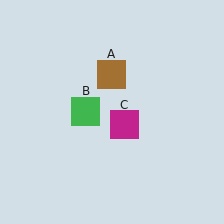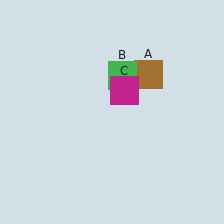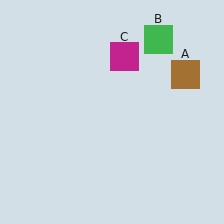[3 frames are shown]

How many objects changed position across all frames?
3 objects changed position: brown square (object A), green square (object B), magenta square (object C).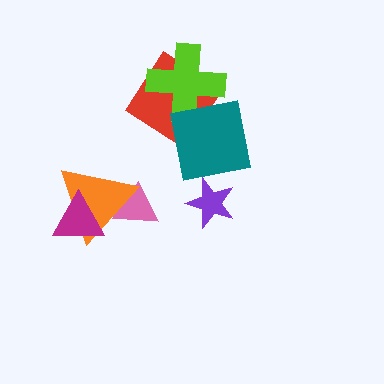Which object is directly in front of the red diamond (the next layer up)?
The lime cross is directly in front of the red diamond.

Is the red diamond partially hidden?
Yes, it is partially covered by another shape.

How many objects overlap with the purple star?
0 objects overlap with the purple star.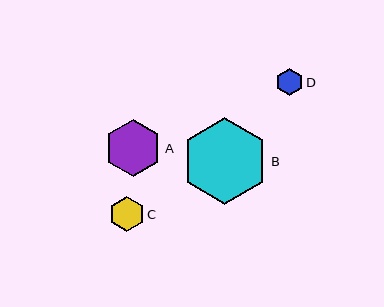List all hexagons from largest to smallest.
From largest to smallest: B, A, C, D.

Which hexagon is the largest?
Hexagon B is the largest with a size of approximately 87 pixels.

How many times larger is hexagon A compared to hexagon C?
Hexagon A is approximately 1.6 times the size of hexagon C.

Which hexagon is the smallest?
Hexagon D is the smallest with a size of approximately 27 pixels.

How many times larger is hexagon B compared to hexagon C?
Hexagon B is approximately 2.5 times the size of hexagon C.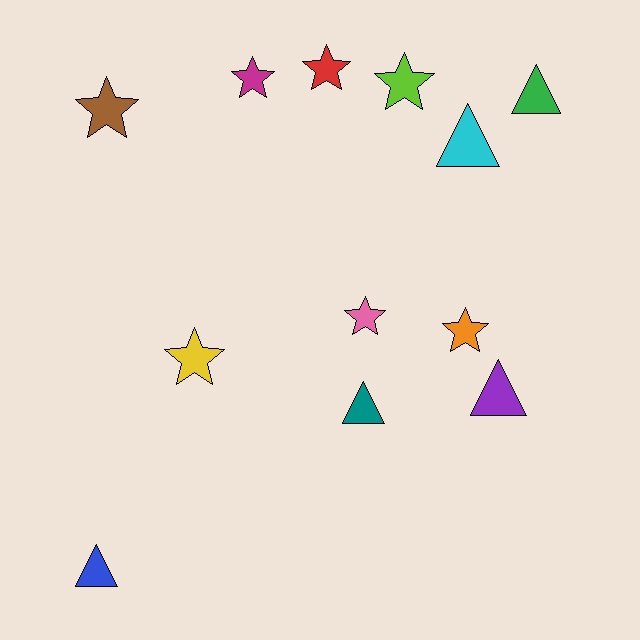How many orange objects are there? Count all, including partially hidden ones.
There is 1 orange object.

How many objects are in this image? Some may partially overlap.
There are 12 objects.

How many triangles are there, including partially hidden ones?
There are 5 triangles.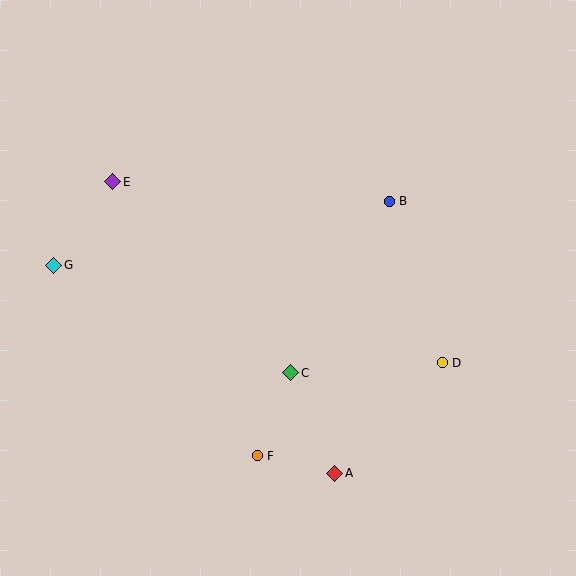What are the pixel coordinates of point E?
Point E is at (113, 182).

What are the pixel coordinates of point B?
Point B is at (389, 201).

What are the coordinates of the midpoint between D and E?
The midpoint between D and E is at (277, 272).